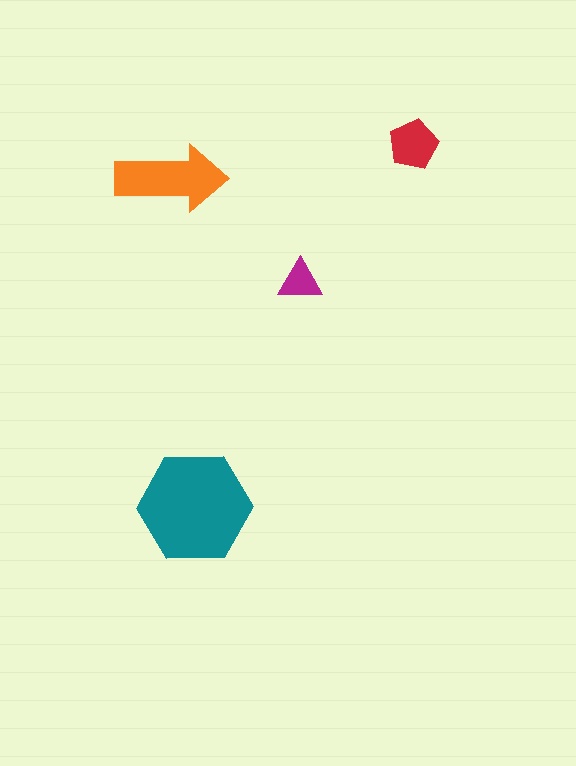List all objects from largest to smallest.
The teal hexagon, the orange arrow, the red pentagon, the magenta triangle.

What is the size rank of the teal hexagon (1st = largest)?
1st.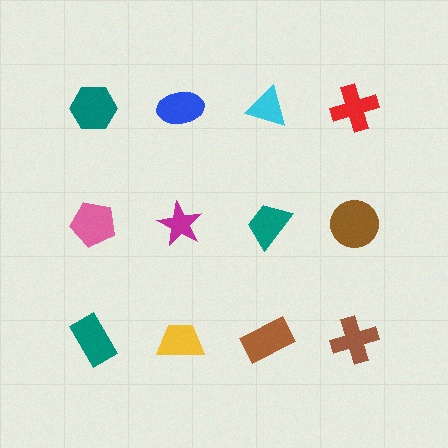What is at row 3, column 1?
A teal rectangle.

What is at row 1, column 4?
A red cross.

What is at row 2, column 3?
A teal trapezoid.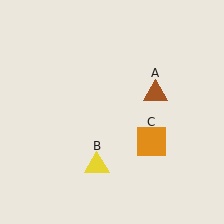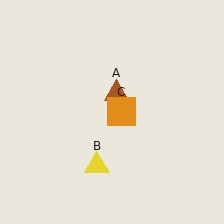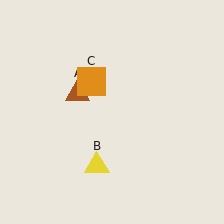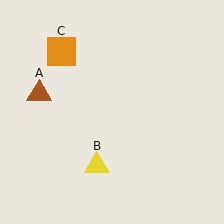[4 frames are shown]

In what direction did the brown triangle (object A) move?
The brown triangle (object A) moved left.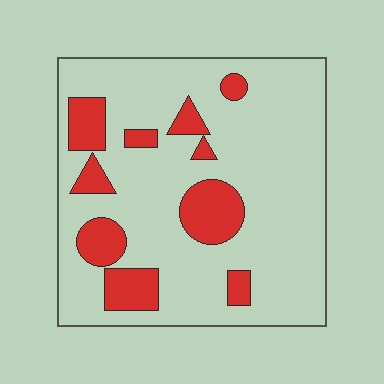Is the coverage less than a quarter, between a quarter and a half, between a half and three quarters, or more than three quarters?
Less than a quarter.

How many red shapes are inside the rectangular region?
10.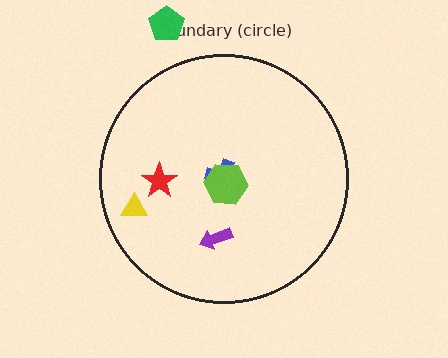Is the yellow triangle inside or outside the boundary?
Inside.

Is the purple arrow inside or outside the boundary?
Inside.